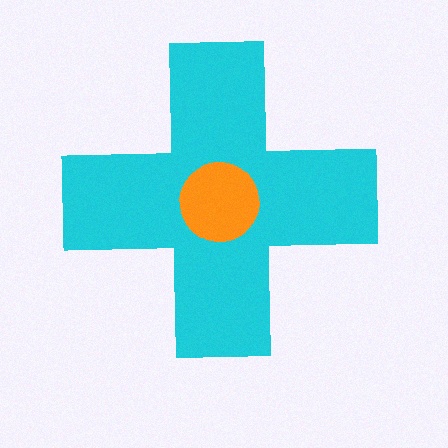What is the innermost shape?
The orange circle.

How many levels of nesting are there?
2.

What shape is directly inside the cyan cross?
The orange circle.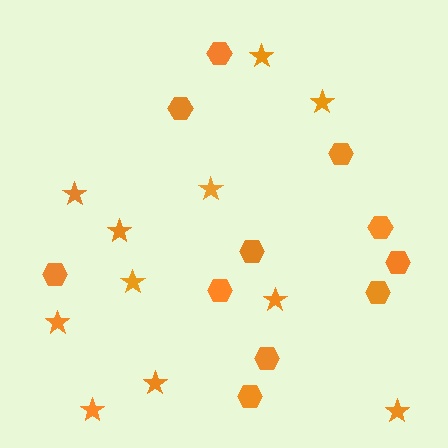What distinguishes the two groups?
There are 2 groups: one group of stars (11) and one group of hexagons (11).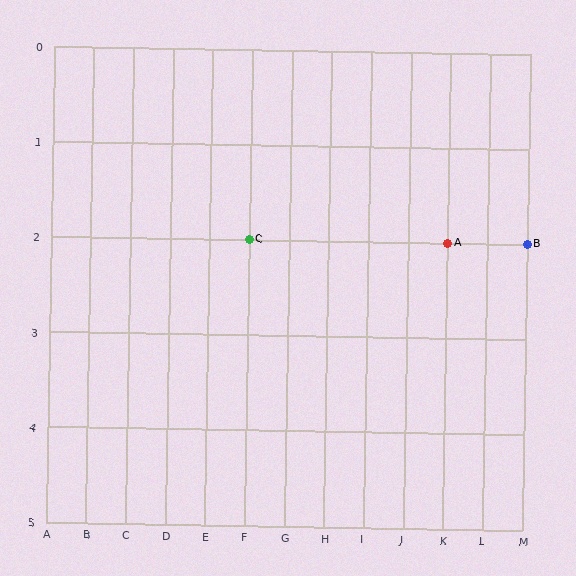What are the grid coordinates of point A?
Point A is at grid coordinates (K, 2).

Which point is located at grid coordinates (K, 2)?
Point A is at (K, 2).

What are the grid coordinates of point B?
Point B is at grid coordinates (M, 2).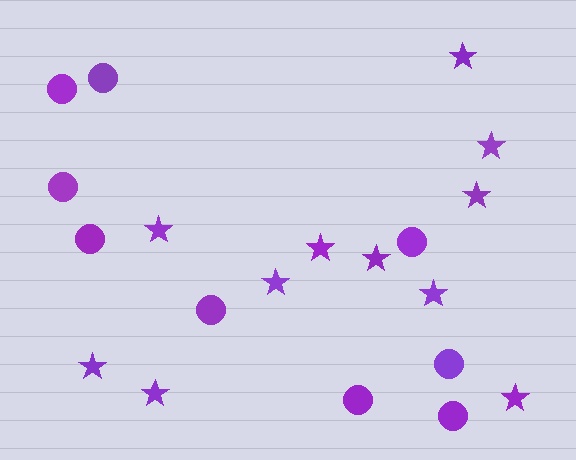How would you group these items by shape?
There are 2 groups: one group of circles (9) and one group of stars (11).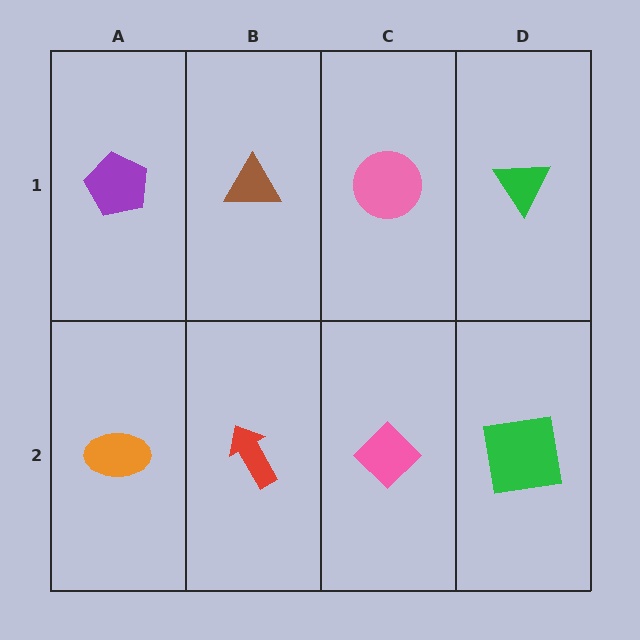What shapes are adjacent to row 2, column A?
A purple pentagon (row 1, column A), a red arrow (row 2, column B).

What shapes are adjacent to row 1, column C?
A pink diamond (row 2, column C), a brown triangle (row 1, column B), a green triangle (row 1, column D).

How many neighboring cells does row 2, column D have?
2.